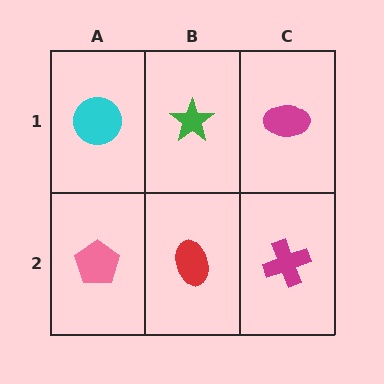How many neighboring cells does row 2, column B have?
3.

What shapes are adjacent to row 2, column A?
A cyan circle (row 1, column A), a red ellipse (row 2, column B).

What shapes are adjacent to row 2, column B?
A green star (row 1, column B), a pink pentagon (row 2, column A), a magenta cross (row 2, column C).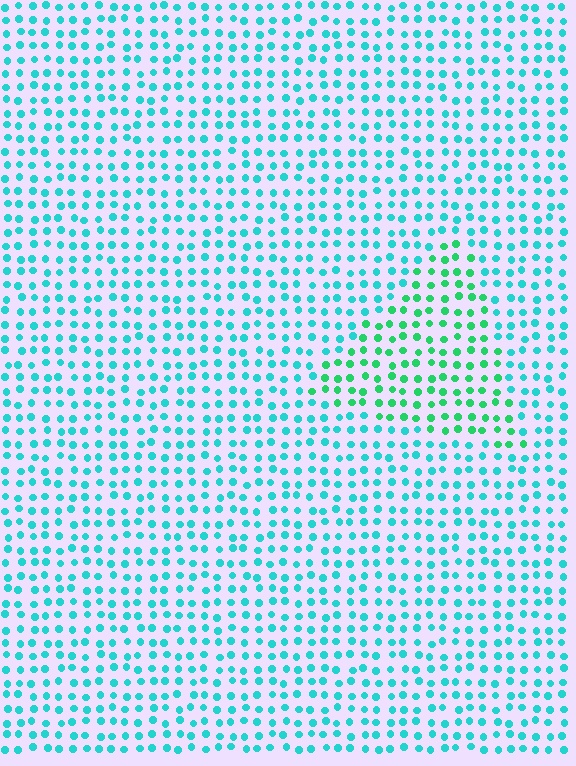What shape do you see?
I see a triangle.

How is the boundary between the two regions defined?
The boundary is defined purely by a slight shift in hue (about 36 degrees). Spacing, size, and orientation are identical on both sides.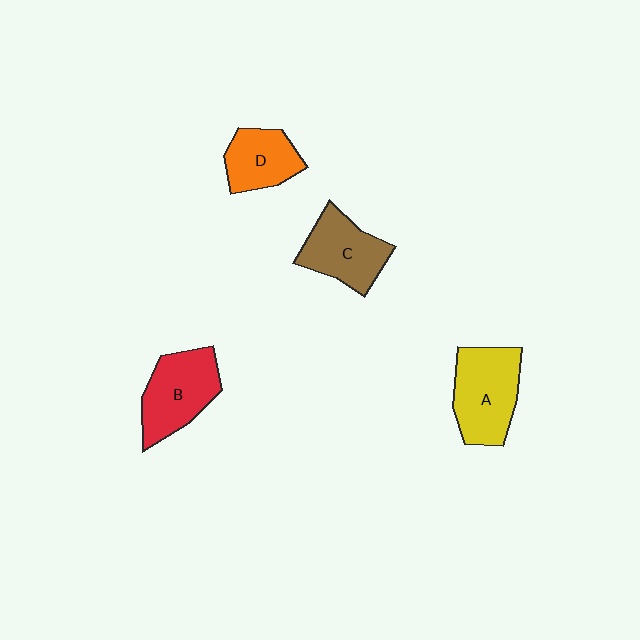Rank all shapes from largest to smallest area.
From largest to smallest: A (yellow), B (red), C (brown), D (orange).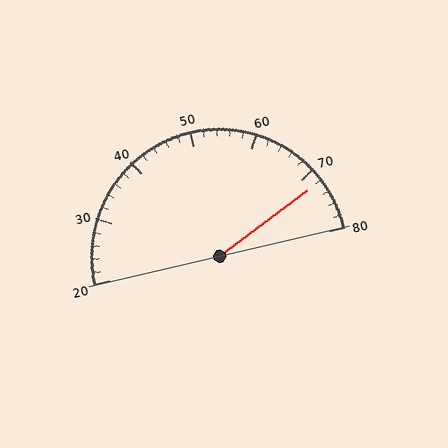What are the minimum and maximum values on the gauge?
The gauge ranges from 20 to 80.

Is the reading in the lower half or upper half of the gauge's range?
The reading is in the upper half of the range (20 to 80).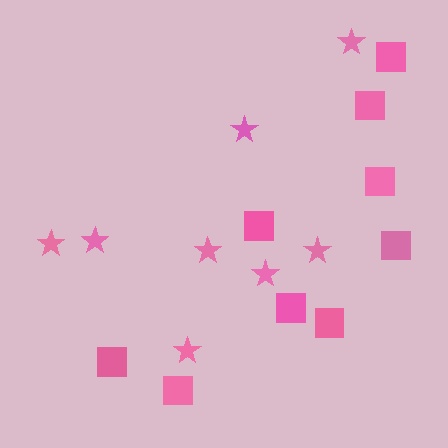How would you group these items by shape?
There are 2 groups: one group of stars (8) and one group of squares (9).